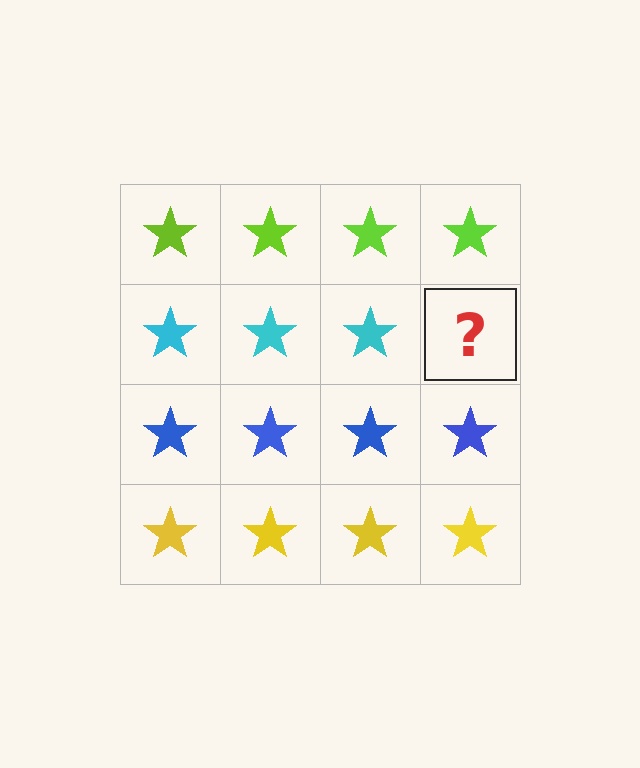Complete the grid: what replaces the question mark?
The question mark should be replaced with a cyan star.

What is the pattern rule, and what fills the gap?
The rule is that each row has a consistent color. The gap should be filled with a cyan star.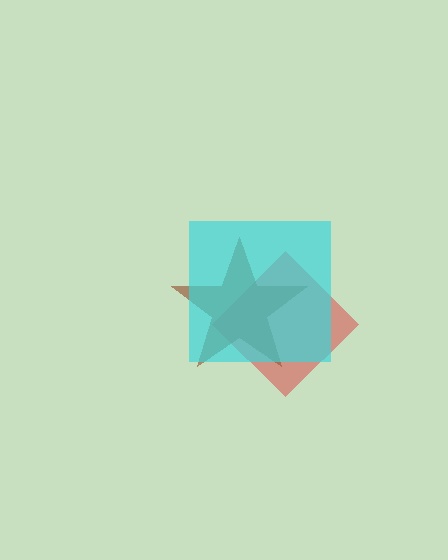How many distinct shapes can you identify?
There are 3 distinct shapes: a red diamond, a brown star, a cyan square.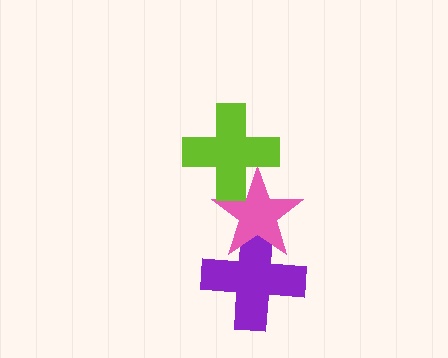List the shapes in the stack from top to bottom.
From top to bottom: the lime cross, the pink star, the purple cross.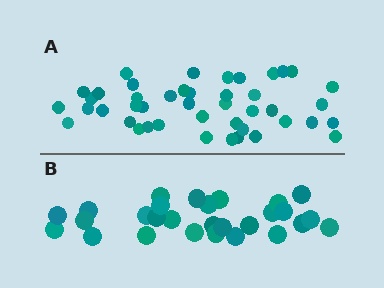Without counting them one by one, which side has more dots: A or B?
Region A (the top region) has more dots.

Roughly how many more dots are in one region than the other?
Region A has approximately 15 more dots than region B.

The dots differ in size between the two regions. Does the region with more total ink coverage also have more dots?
No. Region B has more total ink coverage because its dots are larger, but region A actually contains more individual dots. Total area can be misleading — the number of items is what matters here.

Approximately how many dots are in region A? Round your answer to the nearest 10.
About 40 dots. (The exact count is 44, which rounds to 40.)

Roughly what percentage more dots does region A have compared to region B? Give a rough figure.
About 55% more.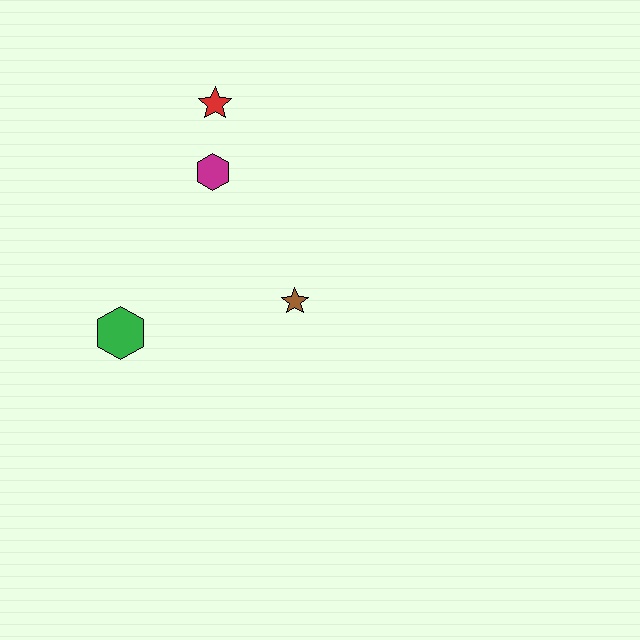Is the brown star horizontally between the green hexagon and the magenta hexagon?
No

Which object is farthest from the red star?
The green hexagon is farthest from the red star.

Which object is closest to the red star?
The magenta hexagon is closest to the red star.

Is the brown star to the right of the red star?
Yes